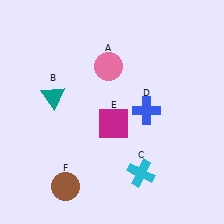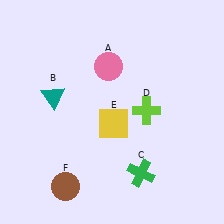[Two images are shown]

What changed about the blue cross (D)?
In Image 1, D is blue. In Image 2, it changed to lime.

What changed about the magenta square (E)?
In Image 1, E is magenta. In Image 2, it changed to yellow.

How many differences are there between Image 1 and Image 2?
There are 3 differences between the two images.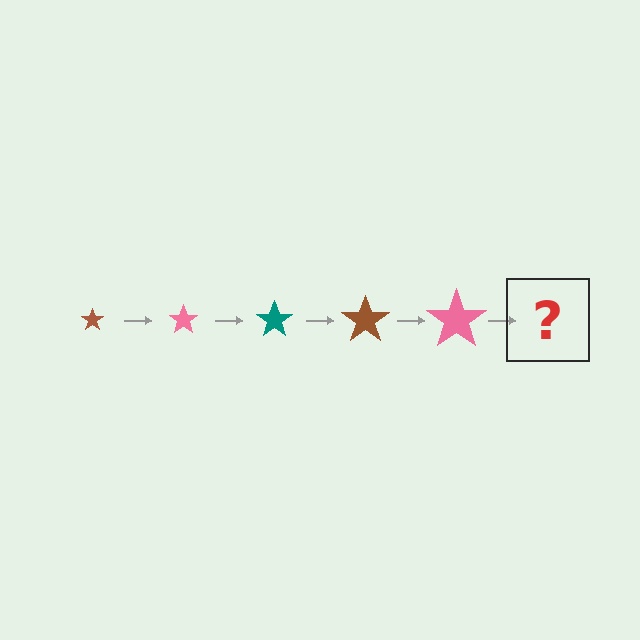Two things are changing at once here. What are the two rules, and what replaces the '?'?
The two rules are that the star grows larger each step and the color cycles through brown, pink, and teal. The '?' should be a teal star, larger than the previous one.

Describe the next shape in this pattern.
It should be a teal star, larger than the previous one.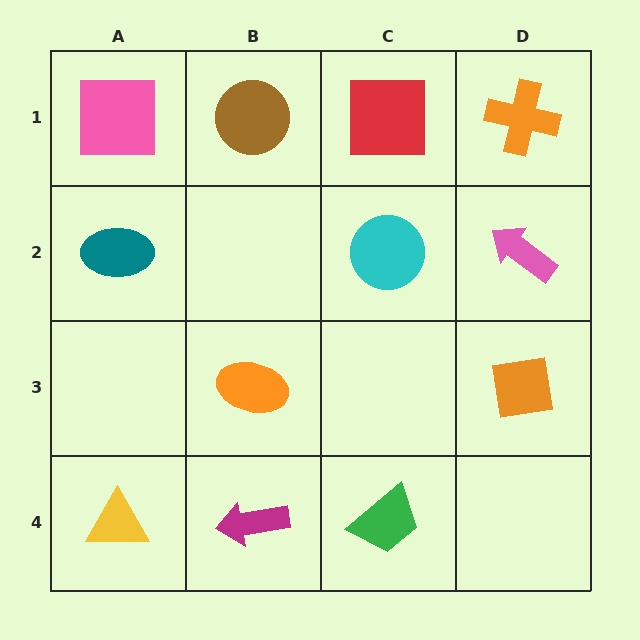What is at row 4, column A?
A yellow triangle.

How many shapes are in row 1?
4 shapes.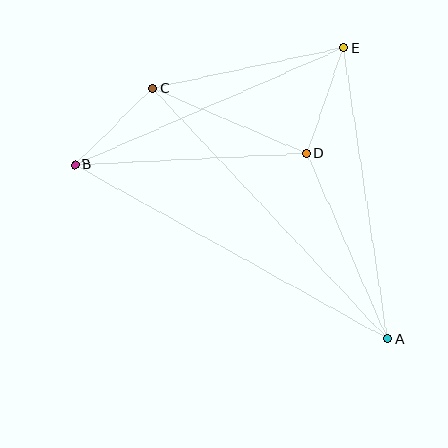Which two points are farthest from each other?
Points A and B are farthest from each other.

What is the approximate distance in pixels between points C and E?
The distance between C and E is approximately 195 pixels.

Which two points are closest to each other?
Points B and C are closest to each other.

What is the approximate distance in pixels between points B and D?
The distance between B and D is approximately 232 pixels.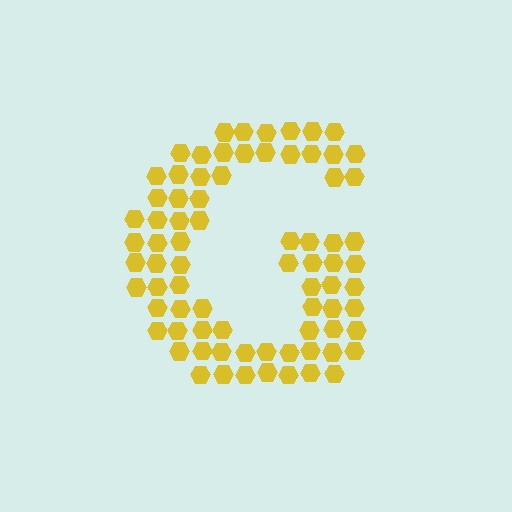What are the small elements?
The small elements are hexagons.